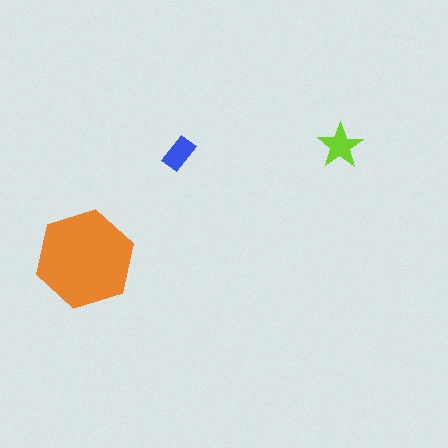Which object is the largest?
The orange hexagon.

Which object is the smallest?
The blue rectangle.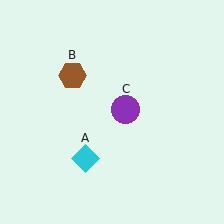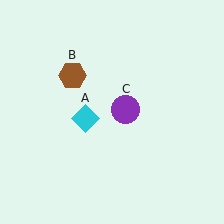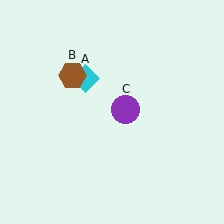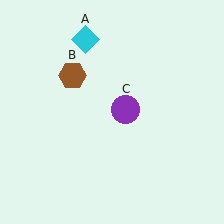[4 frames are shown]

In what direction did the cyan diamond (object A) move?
The cyan diamond (object A) moved up.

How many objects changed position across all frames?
1 object changed position: cyan diamond (object A).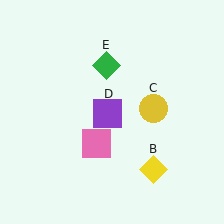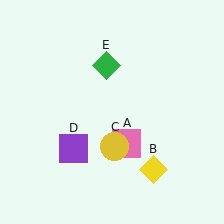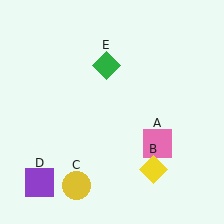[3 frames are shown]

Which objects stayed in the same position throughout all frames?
Yellow diamond (object B) and green diamond (object E) remained stationary.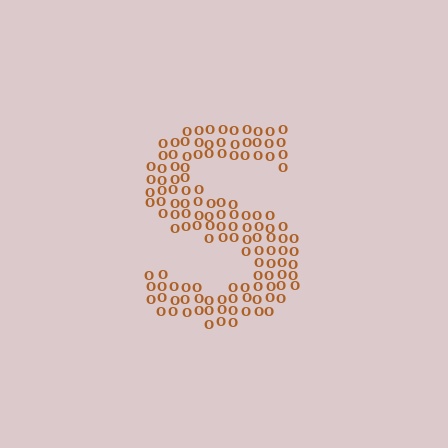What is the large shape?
The large shape is the letter S.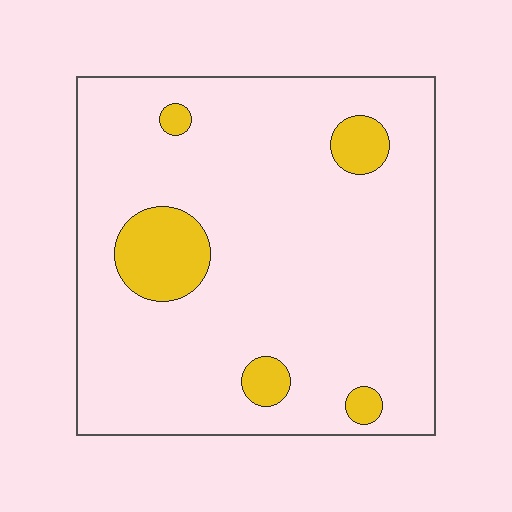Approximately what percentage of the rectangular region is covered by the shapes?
Approximately 10%.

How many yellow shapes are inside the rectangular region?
5.